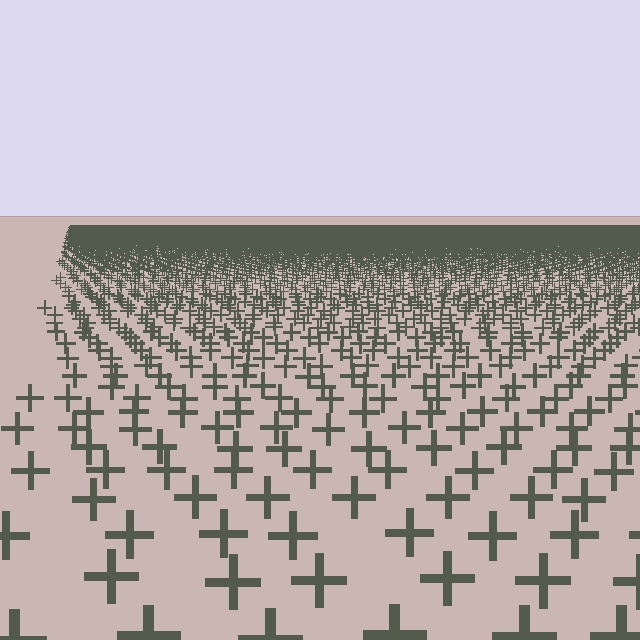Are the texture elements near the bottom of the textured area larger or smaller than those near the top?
Larger. Near the bottom, elements are closer to the viewer and appear at a bigger on-screen size.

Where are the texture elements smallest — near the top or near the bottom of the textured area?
Near the top.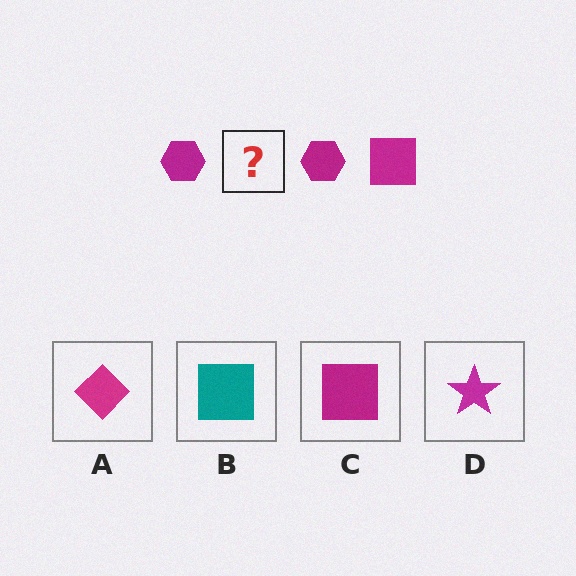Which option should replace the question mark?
Option C.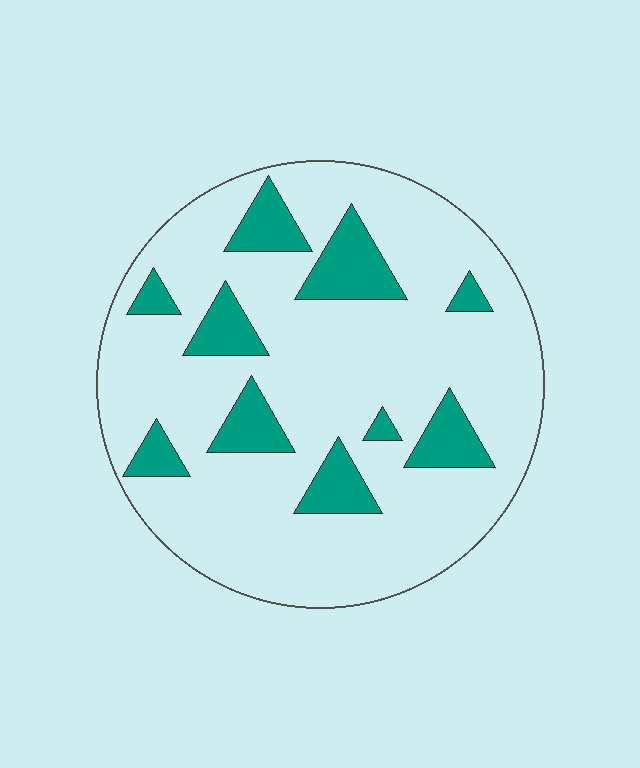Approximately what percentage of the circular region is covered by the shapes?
Approximately 20%.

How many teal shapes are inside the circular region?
10.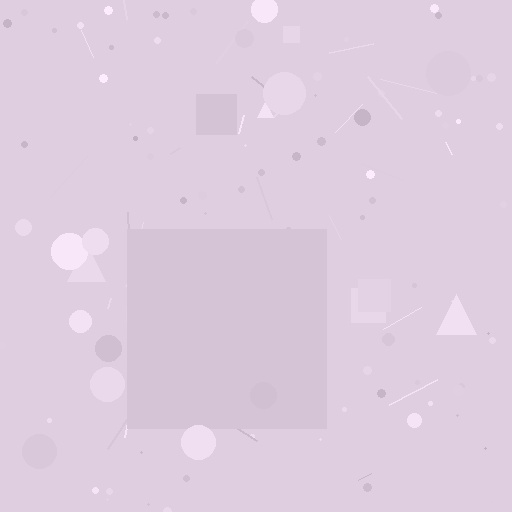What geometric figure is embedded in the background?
A square is embedded in the background.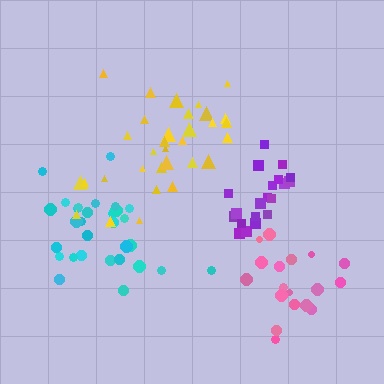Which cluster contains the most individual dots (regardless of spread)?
Yellow (32).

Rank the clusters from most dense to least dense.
purple, cyan, pink, yellow.